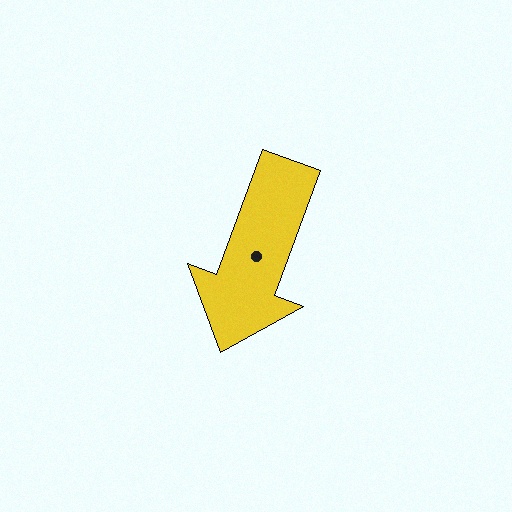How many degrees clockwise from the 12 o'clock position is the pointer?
Approximately 200 degrees.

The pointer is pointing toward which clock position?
Roughly 7 o'clock.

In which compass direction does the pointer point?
South.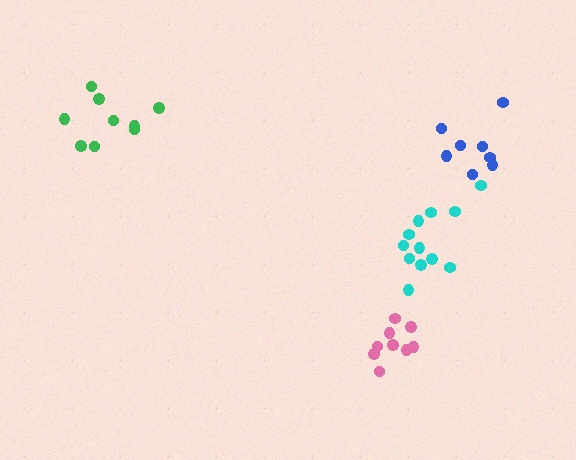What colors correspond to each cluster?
The clusters are colored: green, cyan, blue, pink.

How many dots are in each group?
Group 1: 9 dots, Group 2: 12 dots, Group 3: 8 dots, Group 4: 9 dots (38 total).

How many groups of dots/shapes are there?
There are 4 groups.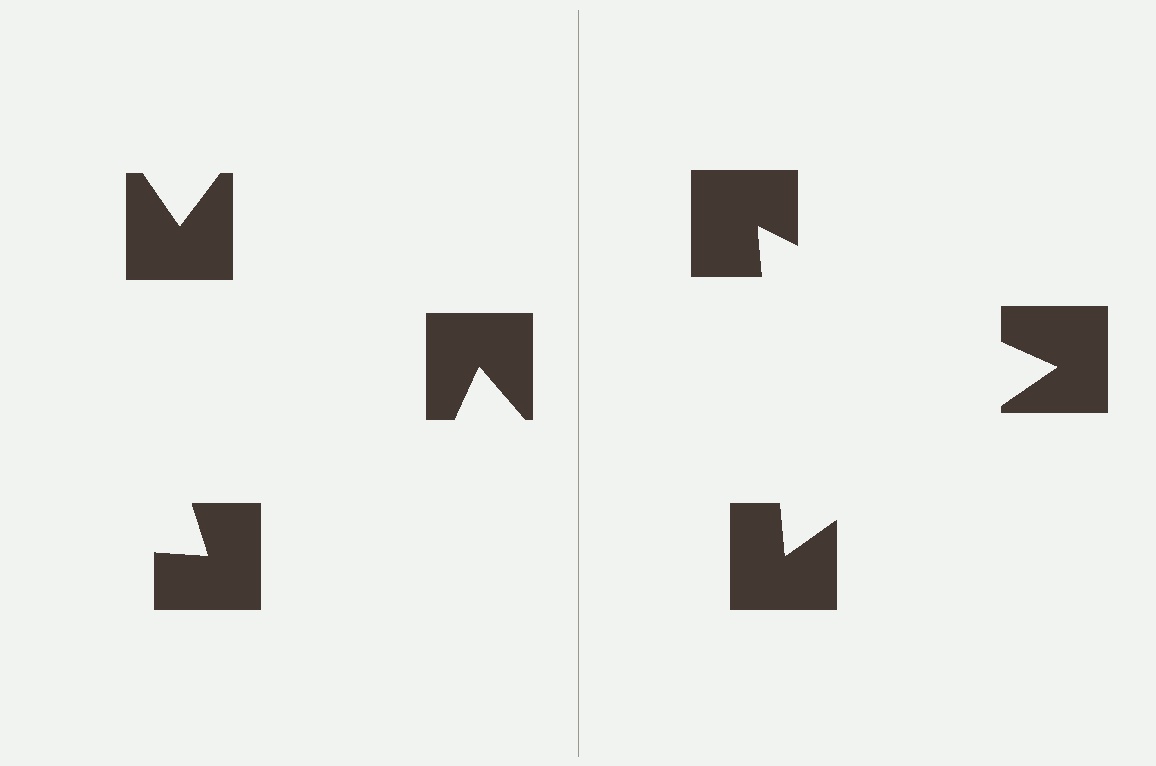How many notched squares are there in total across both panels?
6 — 3 on each side.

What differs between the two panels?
The notched squares are positioned identically on both sides; only the wedge orientations differ. On the right they align to a triangle; on the left they are misaligned.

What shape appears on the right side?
An illusory triangle.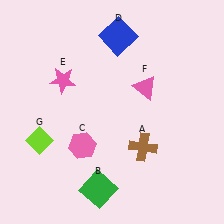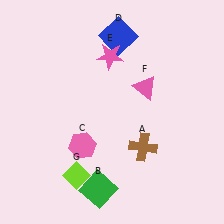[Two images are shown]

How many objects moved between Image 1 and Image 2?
2 objects moved between the two images.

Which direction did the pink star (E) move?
The pink star (E) moved right.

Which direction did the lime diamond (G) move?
The lime diamond (G) moved right.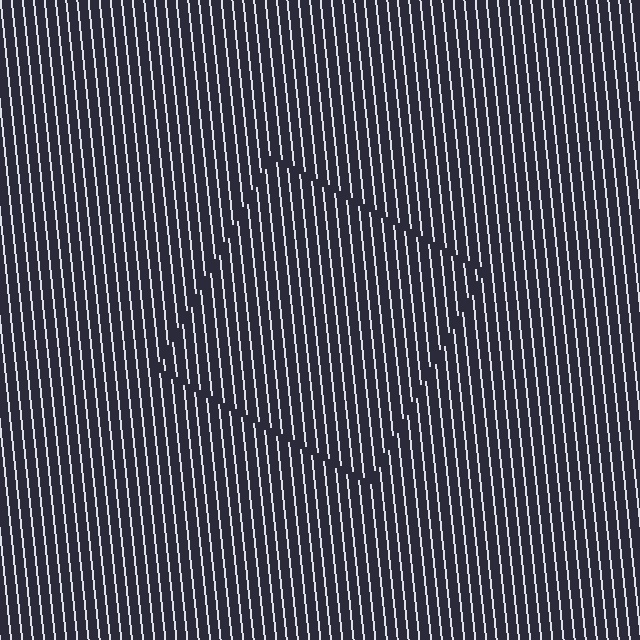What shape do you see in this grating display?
An illusory square. The interior of the shape contains the same grating, shifted by half a period — the contour is defined by the phase discontinuity where line-ends from the inner and outer gratings abut.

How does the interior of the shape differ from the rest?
The interior of the shape contains the same grating, shifted by half a period — the contour is defined by the phase discontinuity where line-ends from the inner and outer gratings abut.